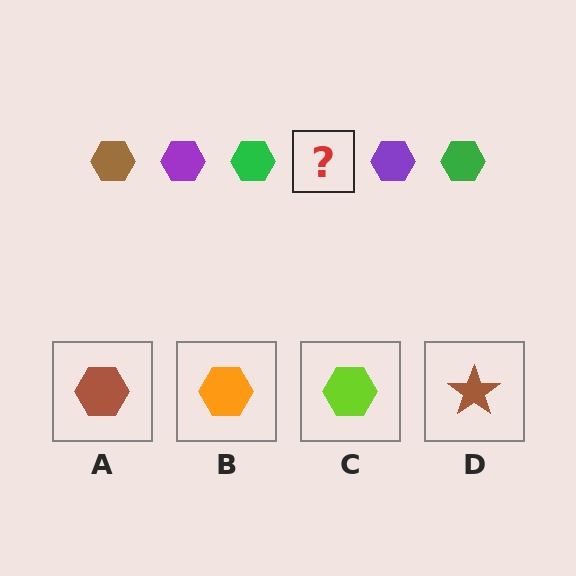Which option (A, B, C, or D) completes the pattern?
A.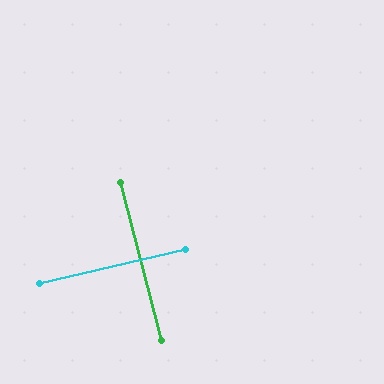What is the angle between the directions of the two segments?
Approximately 89 degrees.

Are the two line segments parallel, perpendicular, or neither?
Perpendicular — they meet at approximately 89°.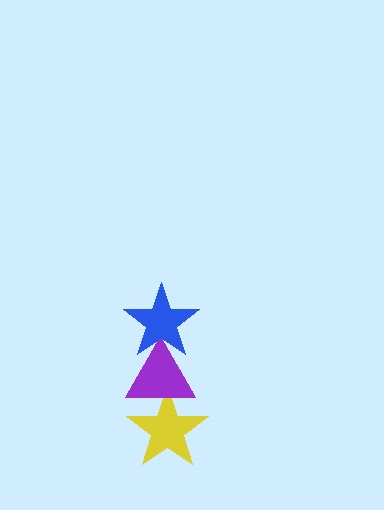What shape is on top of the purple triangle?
The blue star is on top of the purple triangle.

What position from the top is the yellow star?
The yellow star is 3rd from the top.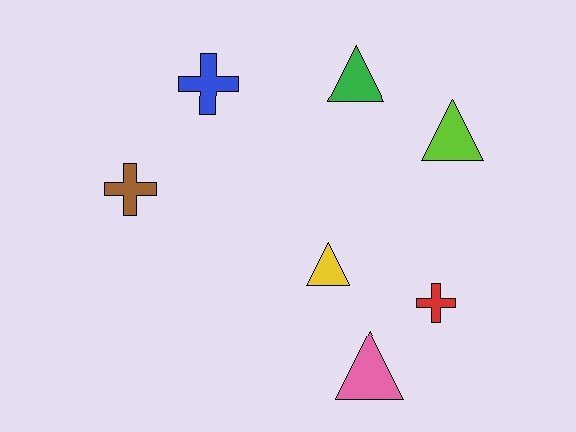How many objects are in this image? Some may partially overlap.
There are 7 objects.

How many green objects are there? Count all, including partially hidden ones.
There is 1 green object.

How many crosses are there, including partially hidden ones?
There are 3 crosses.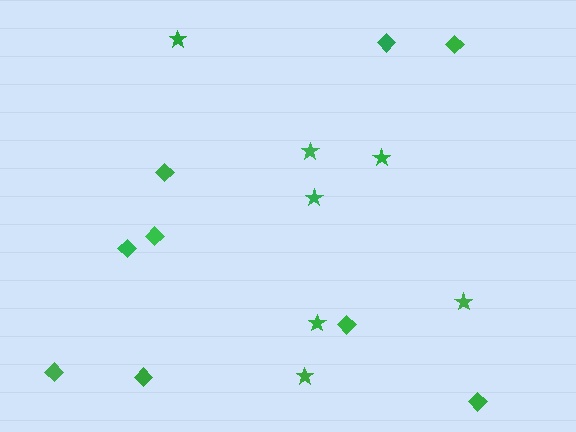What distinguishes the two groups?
There are 2 groups: one group of diamonds (9) and one group of stars (7).